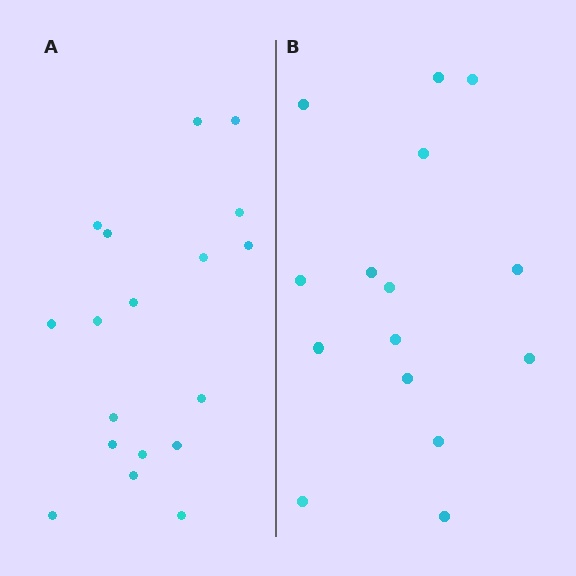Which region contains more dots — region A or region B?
Region A (the left region) has more dots.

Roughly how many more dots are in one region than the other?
Region A has just a few more — roughly 2 or 3 more dots than region B.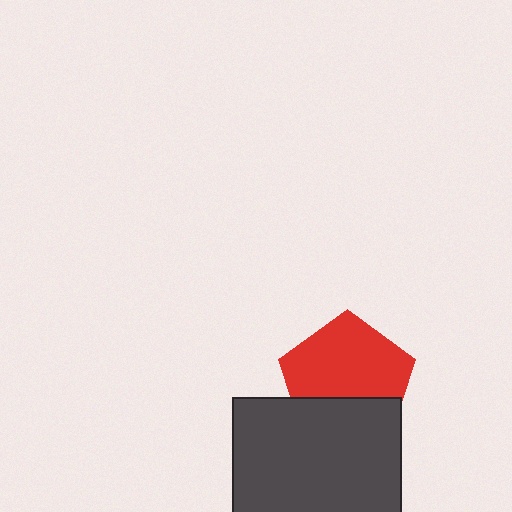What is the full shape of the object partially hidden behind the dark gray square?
The partially hidden object is a red pentagon.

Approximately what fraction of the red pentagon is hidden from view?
Roughly 34% of the red pentagon is hidden behind the dark gray square.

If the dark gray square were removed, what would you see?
You would see the complete red pentagon.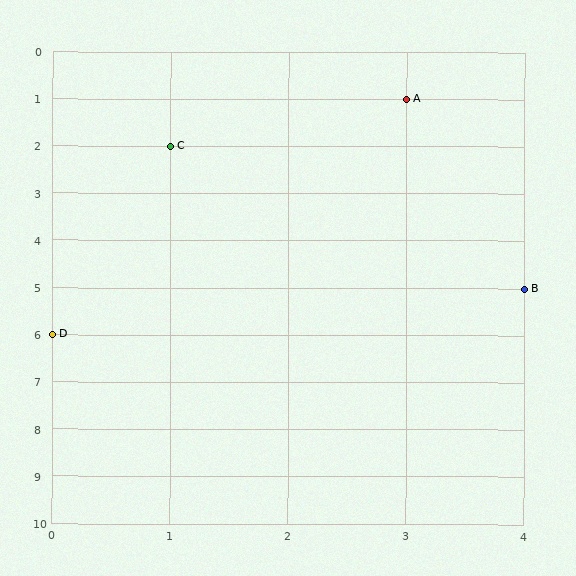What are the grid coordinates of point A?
Point A is at grid coordinates (3, 1).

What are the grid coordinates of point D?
Point D is at grid coordinates (0, 6).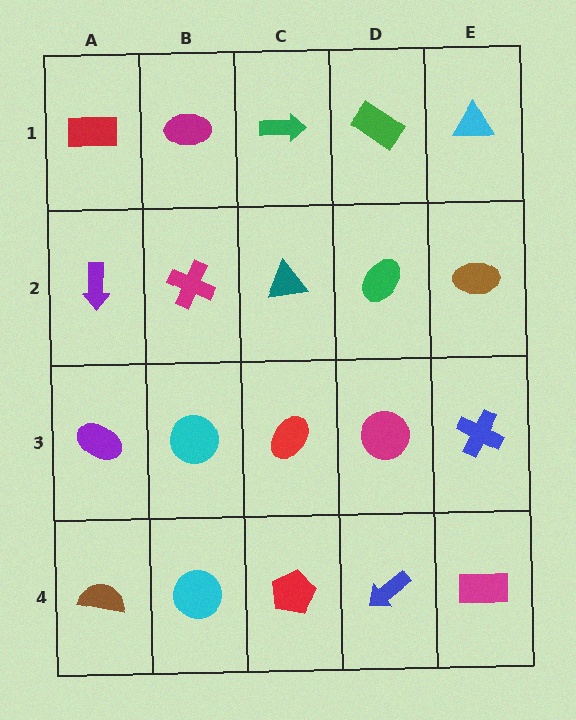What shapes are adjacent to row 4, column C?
A red ellipse (row 3, column C), a cyan circle (row 4, column B), a blue arrow (row 4, column D).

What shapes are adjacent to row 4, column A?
A purple ellipse (row 3, column A), a cyan circle (row 4, column B).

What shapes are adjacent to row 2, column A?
A red rectangle (row 1, column A), a purple ellipse (row 3, column A), a magenta cross (row 2, column B).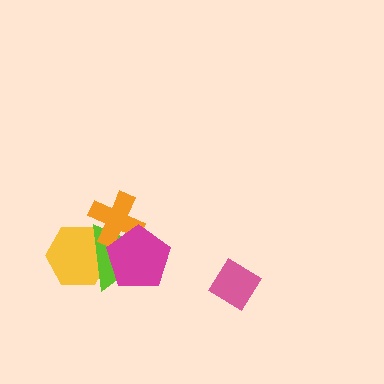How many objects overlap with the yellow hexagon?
2 objects overlap with the yellow hexagon.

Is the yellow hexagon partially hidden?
Yes, it is partially covered by another shape.